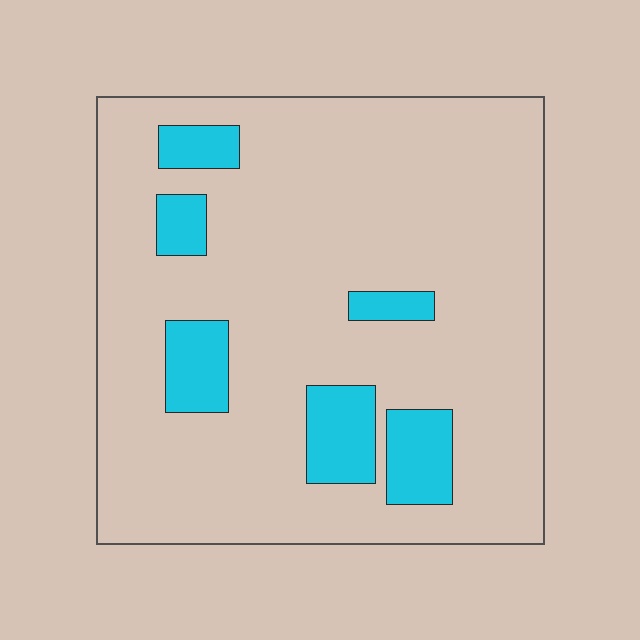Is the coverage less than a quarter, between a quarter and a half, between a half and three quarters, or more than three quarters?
Less than a quarter.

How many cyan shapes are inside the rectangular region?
6.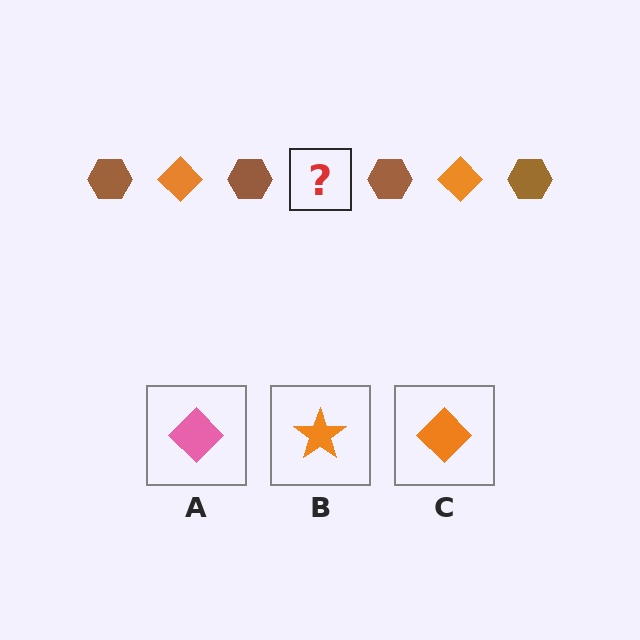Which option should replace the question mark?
Option C.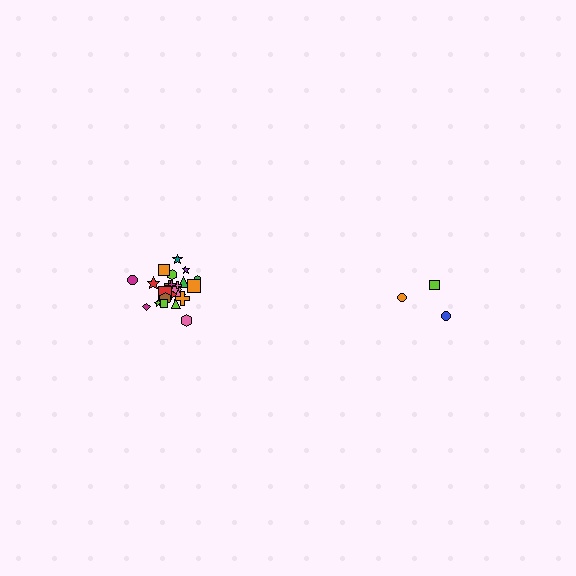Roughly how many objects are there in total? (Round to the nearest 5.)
Roughly 30 objects in total.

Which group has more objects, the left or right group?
The left group.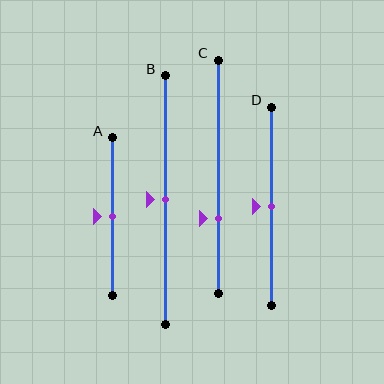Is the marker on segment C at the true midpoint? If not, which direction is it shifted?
No, the marker on segment C is shifted downward by about 18% of the segment length.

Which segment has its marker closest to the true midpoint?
Segment A has its marker closest to the true midpoint.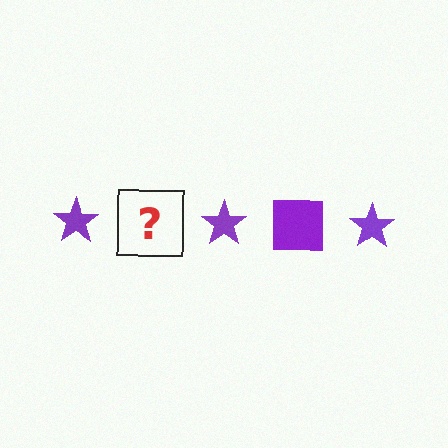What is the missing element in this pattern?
The missing element is a purple square.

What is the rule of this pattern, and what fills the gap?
The rule is that the pattern cycles through star, square shapes in purple. The gap should be filled with a purple square.